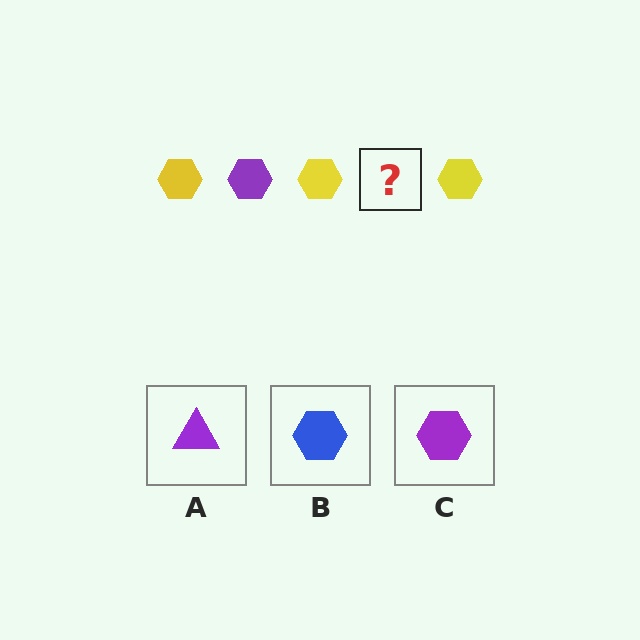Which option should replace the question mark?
Option C.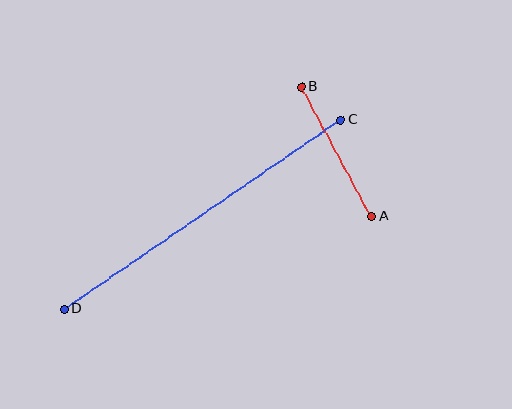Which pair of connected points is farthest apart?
Points C and D are farthest apart.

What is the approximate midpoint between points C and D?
The midpoint is at approximately (202, 215) pixels.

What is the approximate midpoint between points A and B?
The midpoint is at approximately (336, 152) pixels.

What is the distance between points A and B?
The distance is approximately 147 pixels.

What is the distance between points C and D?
The distance is approximately 335 pixels.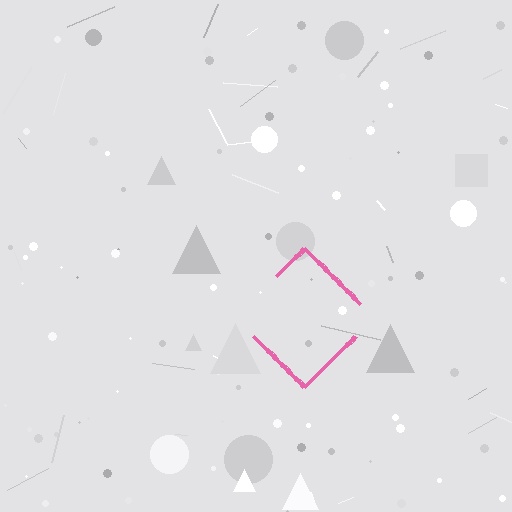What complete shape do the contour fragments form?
The contour fragments form a diamond.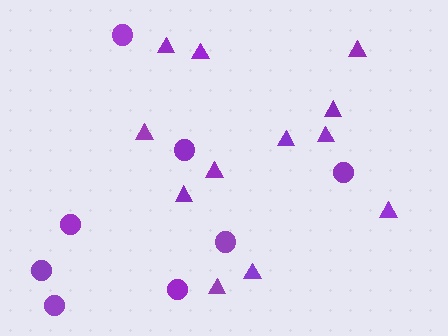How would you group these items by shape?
There are 2 groups: one group of triangles (12) and one group of circles (8).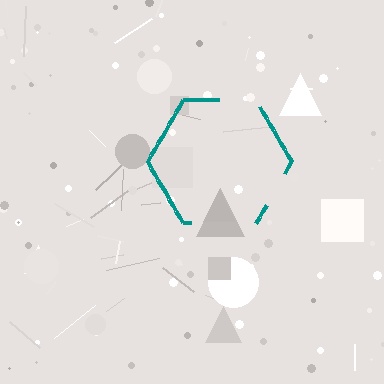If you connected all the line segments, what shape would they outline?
They would outline a hexagon.